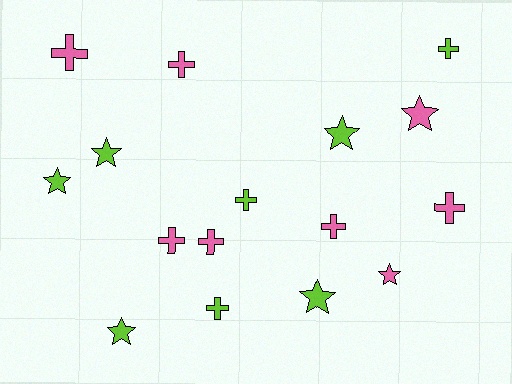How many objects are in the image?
There are 16 objects.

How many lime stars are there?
There are 5 lime stars.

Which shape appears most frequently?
Cross, with 9 objects.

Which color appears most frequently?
Lime, with 8 objects.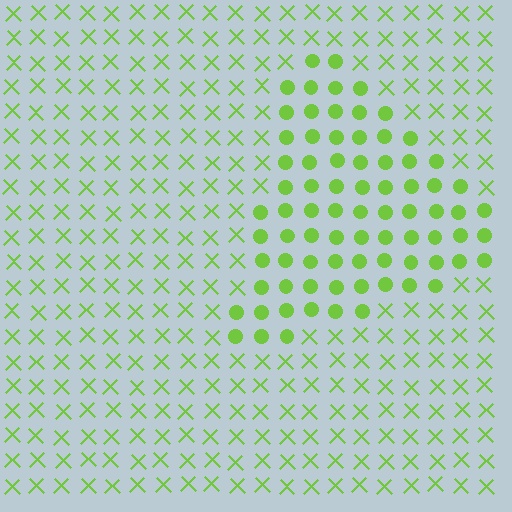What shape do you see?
I see a triangle.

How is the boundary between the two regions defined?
The boundary is defined by a change in element shape: circles inside vs. X marks outside. All elements share the same color and spacing.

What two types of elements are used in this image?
The image uses circles inside the triangle region and X marks outside it.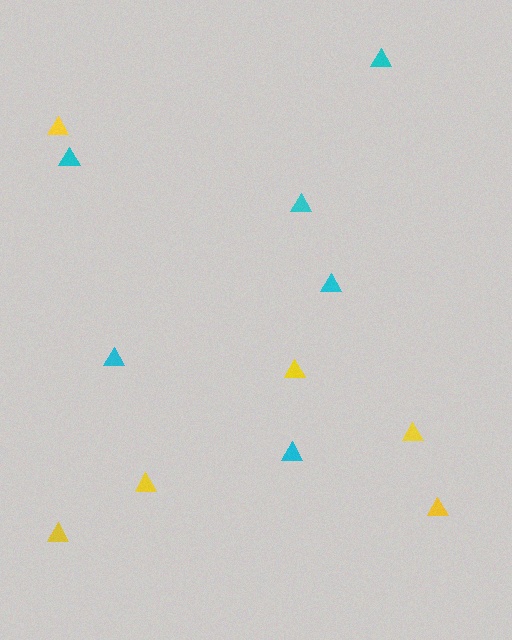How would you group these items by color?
There are 2 groups: one group of yellow triangles (6) and one group of cyan triangles (6).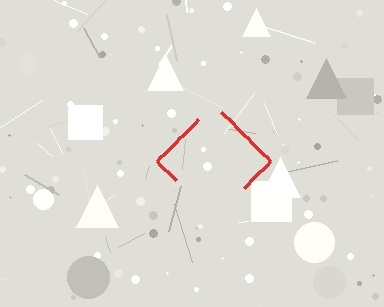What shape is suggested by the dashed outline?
The dashed outline suggests a diamond.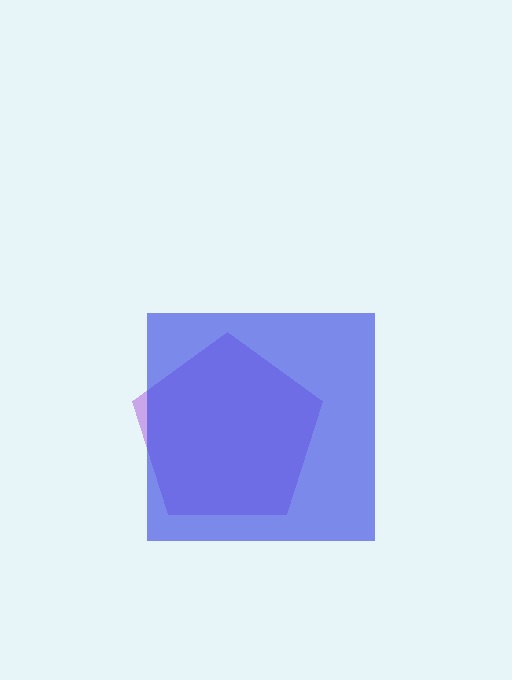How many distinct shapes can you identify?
There are 2 distinct shapes: a purple pentagon, a blue square.